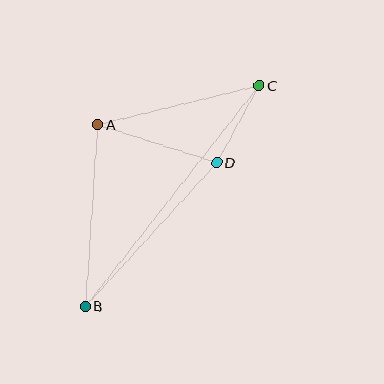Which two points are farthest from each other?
Points B and C are farthest from each other.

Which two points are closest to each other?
Points C and D are closest to each other.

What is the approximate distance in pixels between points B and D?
The distance between B and D is approximately 195 pixels.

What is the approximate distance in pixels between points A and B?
The distance between A and B is approximately 182 pixels.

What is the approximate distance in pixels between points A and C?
The distance between A and C is approximately 166 pixels.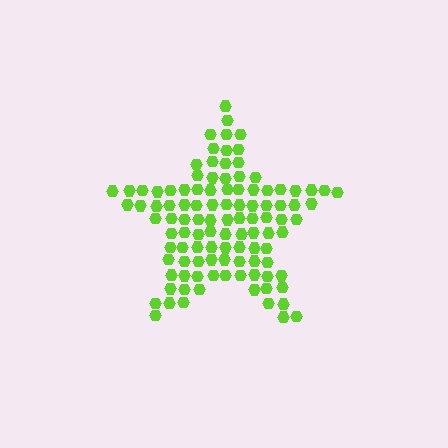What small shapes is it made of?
It is made of small hexagons.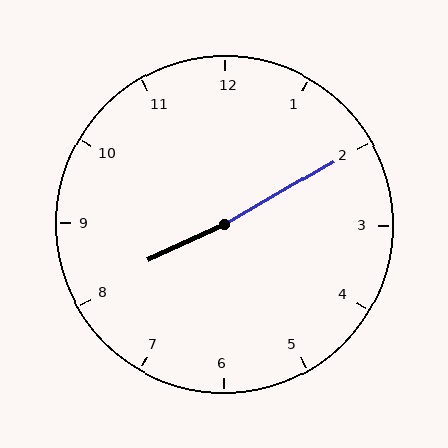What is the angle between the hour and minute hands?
Approximately 175 degrees.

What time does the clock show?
8:10.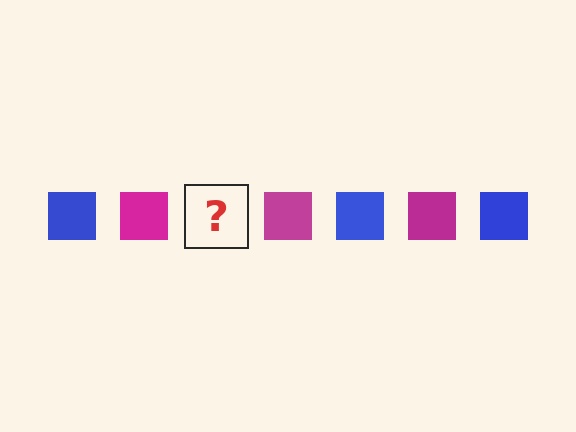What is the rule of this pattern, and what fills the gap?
The rule is that the pattern cycles through blue, magenta squares. The gap should be filled with a blue square.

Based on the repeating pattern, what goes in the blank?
The blank should be a blue square.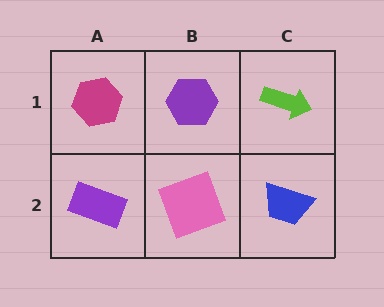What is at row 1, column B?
A purple hexagon.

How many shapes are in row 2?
3 shapes.